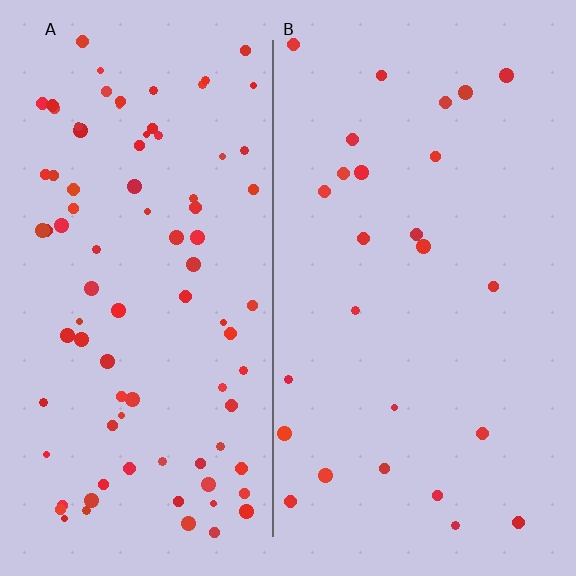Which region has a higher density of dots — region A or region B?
A (the left).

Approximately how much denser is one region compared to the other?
Approximately 3.4× — region A over region B.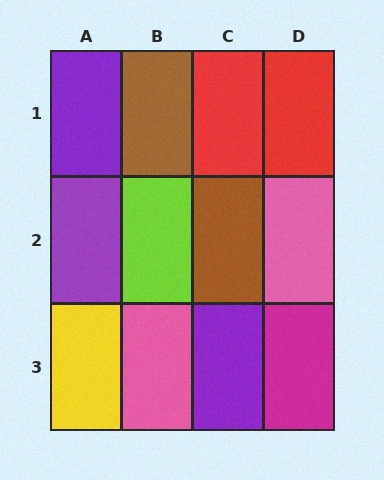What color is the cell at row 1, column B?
Brown.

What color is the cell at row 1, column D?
Red.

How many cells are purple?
3 cells are purple.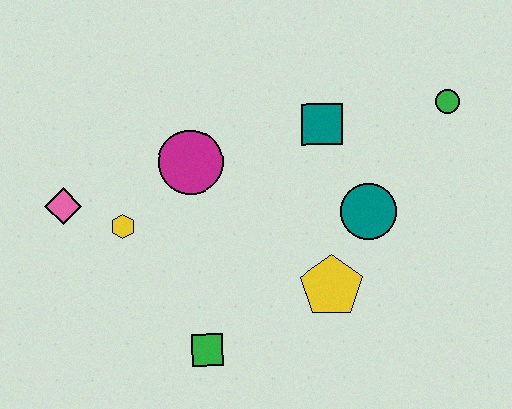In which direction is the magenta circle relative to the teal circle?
The magenta circle is to the left of the teal circle.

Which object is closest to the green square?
The yellow pentagon is closest to the green square.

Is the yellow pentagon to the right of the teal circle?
No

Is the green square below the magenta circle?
Yes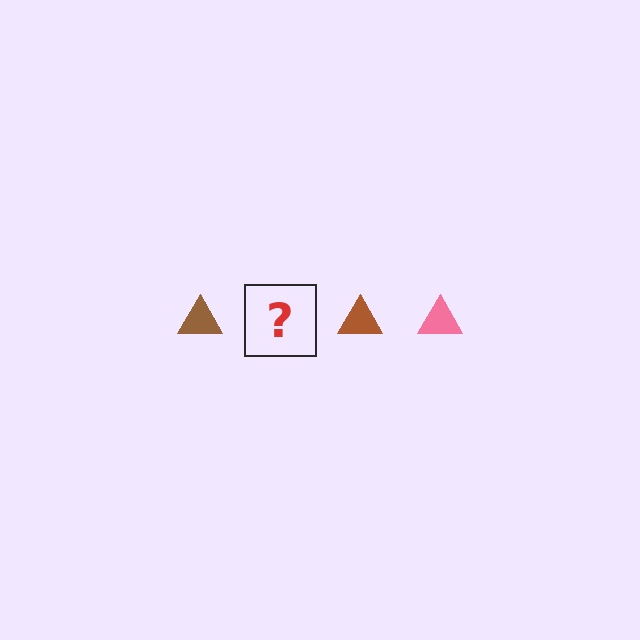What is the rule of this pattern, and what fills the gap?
The rule is that the pattern cycles through brown, pink triangles. The gap should be filled with a pink triangle.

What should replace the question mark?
The question mark should be replaced with a pink triangle.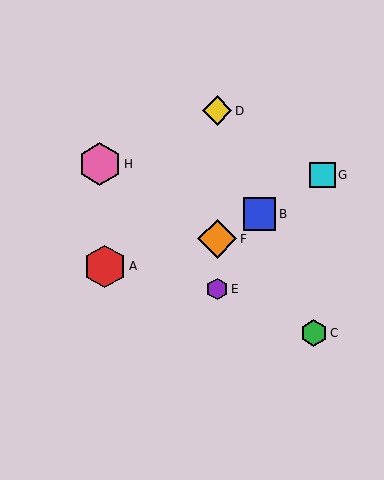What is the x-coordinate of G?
Object G is at x≈322.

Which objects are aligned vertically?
Objects D, E, F are aligned vertically.